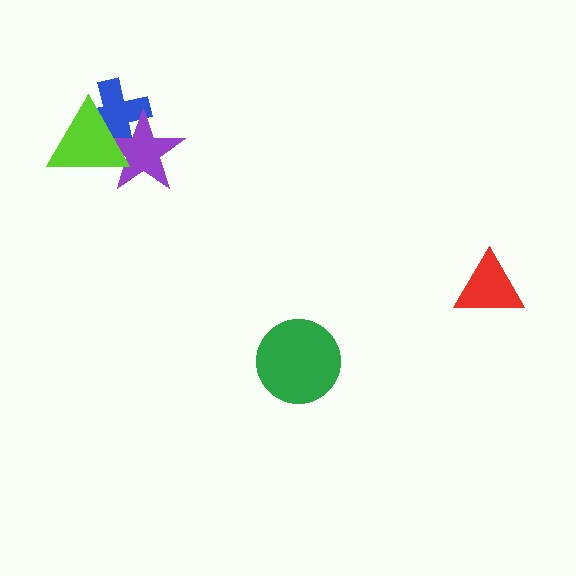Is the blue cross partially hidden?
Yes, it is partially covered by another shape.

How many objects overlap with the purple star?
2 objects overlap with the purple star.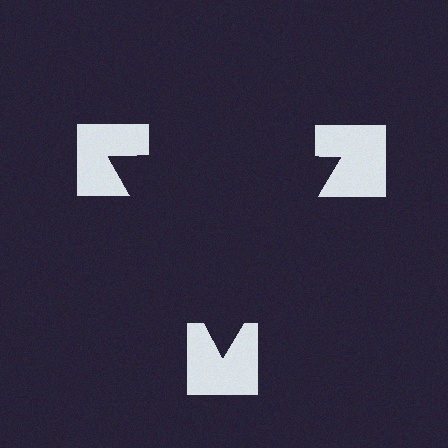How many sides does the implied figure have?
3 sides.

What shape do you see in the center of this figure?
An illusory triangle — its edges are inferred from the aligned wedge cuts in the notched squares, not physically drawn.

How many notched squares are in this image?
There are 3 — one at each vertex of the illusory triangle.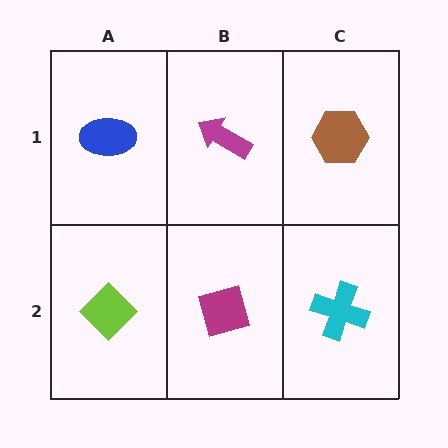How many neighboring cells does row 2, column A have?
2.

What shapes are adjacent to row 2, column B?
A magenta arrow (row 1, column B), a lime diamond (row 2, column A), a cyan cross (row 2, column C).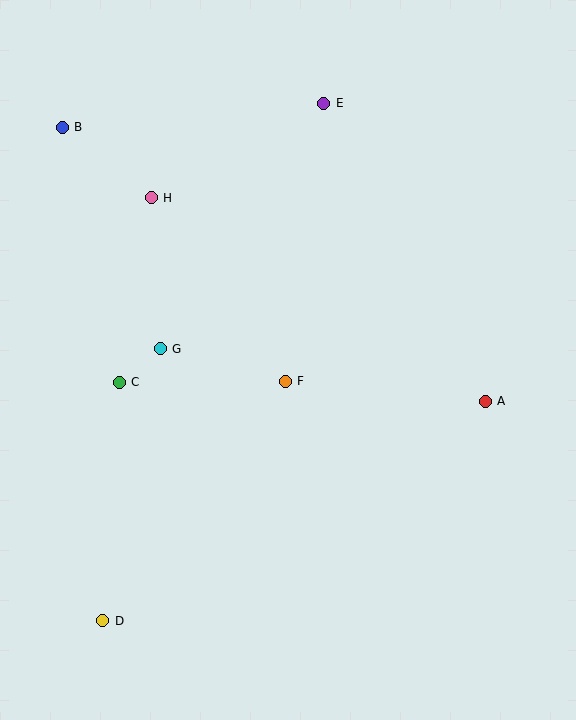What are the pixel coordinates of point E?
Point E is at (324, 103).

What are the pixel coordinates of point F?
Point F is at (285, 381).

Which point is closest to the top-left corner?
Point B is closest to the top-left corner.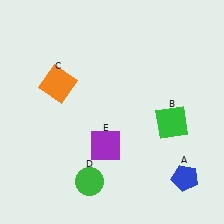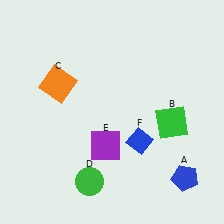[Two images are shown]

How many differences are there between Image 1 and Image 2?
There is 1 difference between the two images.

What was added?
A blue diamond (F) was added in Image 2.